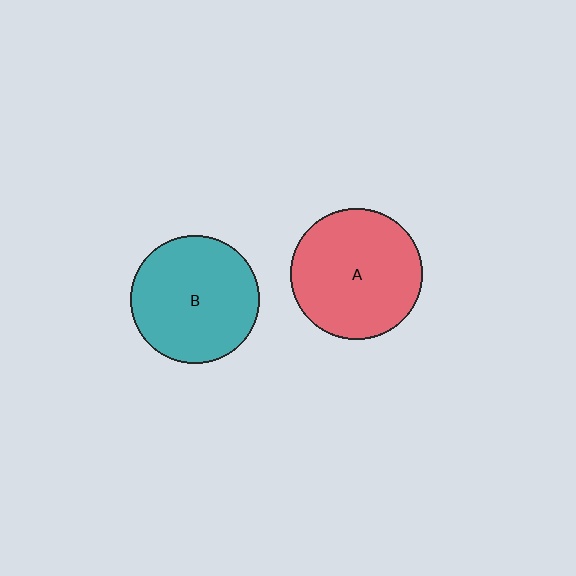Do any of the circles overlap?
No, none of the circles overlap.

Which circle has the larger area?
Circle A (red).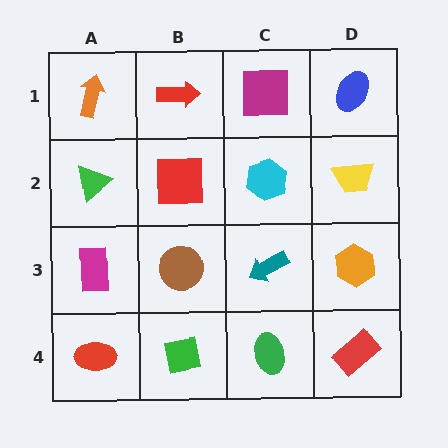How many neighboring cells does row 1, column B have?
3.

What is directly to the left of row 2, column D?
A cyan hexagon.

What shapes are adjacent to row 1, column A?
A green triangle (row 2, column A), a red arrow (row 1, column B).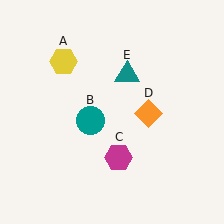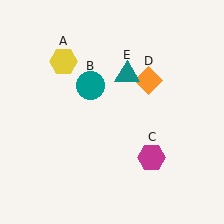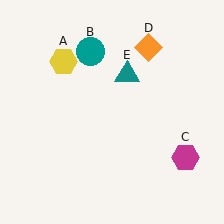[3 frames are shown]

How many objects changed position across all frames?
3 objects changed position: teal circle (object B), magenta hexagon (object C), orange diamond (object D).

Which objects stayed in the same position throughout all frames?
Yellow hexagon (object A) and teal triangle (object E) remained stationary.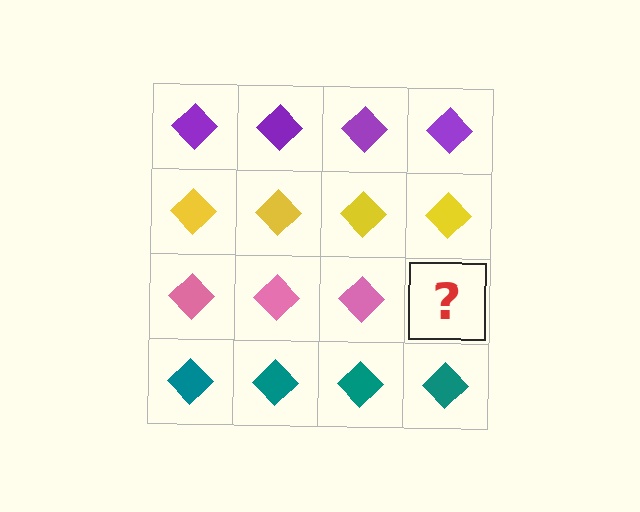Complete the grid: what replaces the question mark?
The question mark should be replaced with a pink diamond.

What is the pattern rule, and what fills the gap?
The rule is that each row has a consistent color. The gap should be filled with a pink diamond.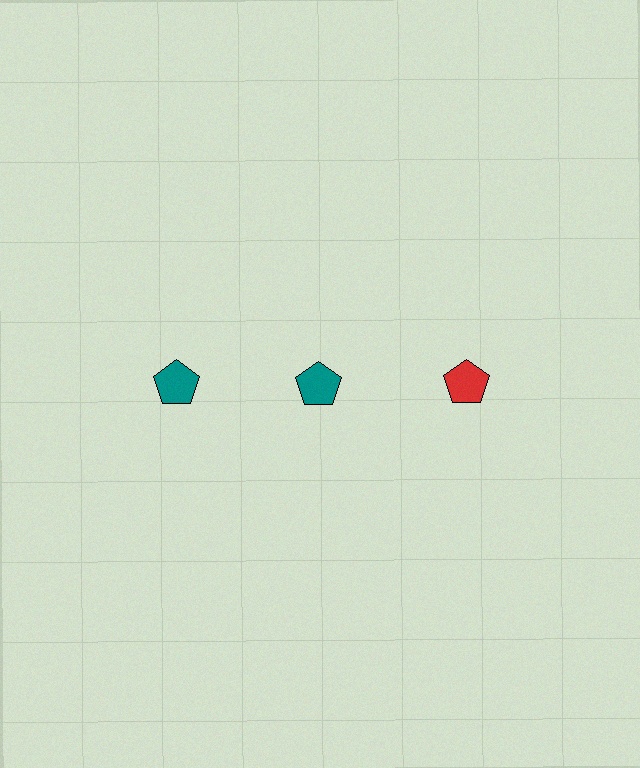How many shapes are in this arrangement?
There are 3 shapes arranged in a grid pattern.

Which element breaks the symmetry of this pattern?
The red pentagon in the top row, center column breaks the symmetry. All other shapes are teal pentagons.